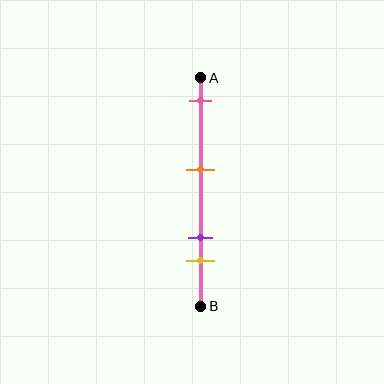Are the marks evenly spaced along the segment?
No, the marks are not evenly spaced.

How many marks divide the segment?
There are 4 marks dividing the segment.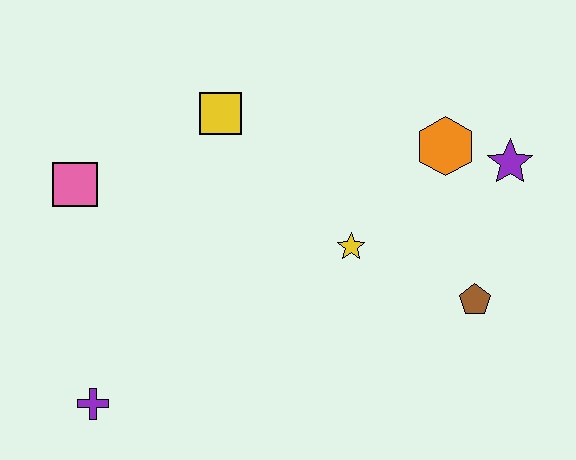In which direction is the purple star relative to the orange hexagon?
The purple star is to the right of the orange hexagon.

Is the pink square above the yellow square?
No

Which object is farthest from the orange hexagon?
The purple cross is farthest from the orange hexagon.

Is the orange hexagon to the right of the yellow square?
Yes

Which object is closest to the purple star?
The orange hexagon is closest to the purple star.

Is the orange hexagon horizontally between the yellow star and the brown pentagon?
Yes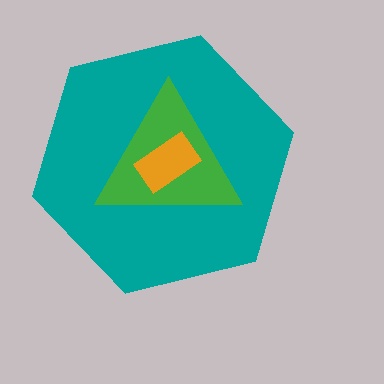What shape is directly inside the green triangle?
The orange rectangle.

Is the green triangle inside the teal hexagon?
Yes.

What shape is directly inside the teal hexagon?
The green triangle.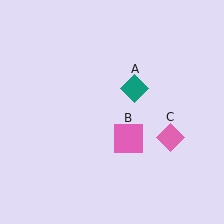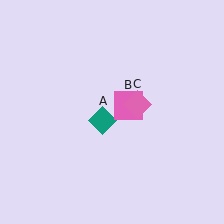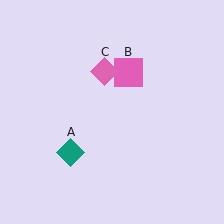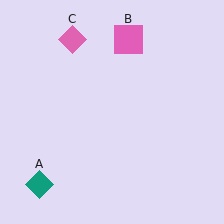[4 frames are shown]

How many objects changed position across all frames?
3 objects changed position: teal diamond (object A), pink square (object B), pink diamond (object C).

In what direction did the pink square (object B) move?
The pink square (object B) moved up.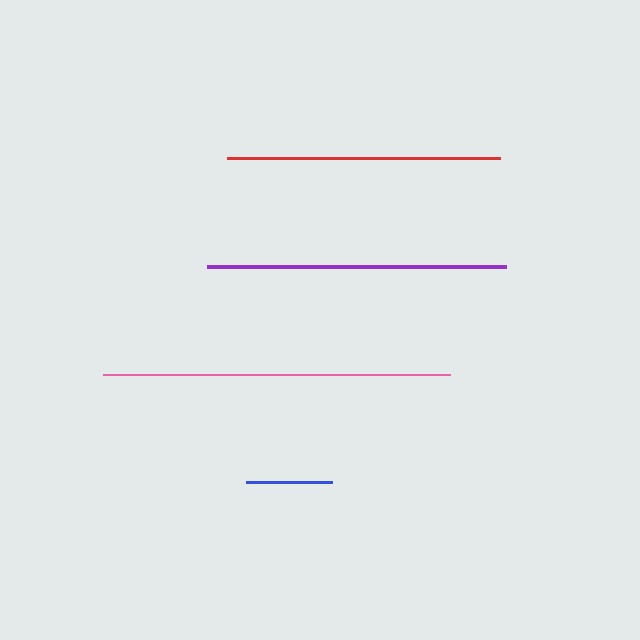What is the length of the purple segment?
The purple segment is approximately 299 pixels long.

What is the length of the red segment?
The red segment is approximately 272 pixels long.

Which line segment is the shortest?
The blue line is the shortest at approximately 86 pixels.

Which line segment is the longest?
The pink line is the longest at approximately 347 pixels.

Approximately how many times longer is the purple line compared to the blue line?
The purple line is approximately 3.5 times the length of the blue line.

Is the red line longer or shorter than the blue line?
The red line is longer than the blue line.